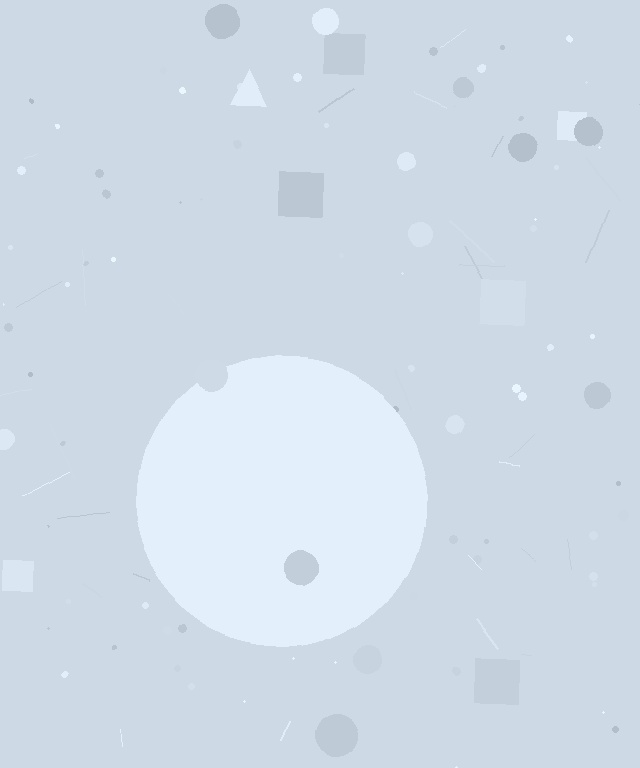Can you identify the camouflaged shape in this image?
The camouflaged shape is a circle.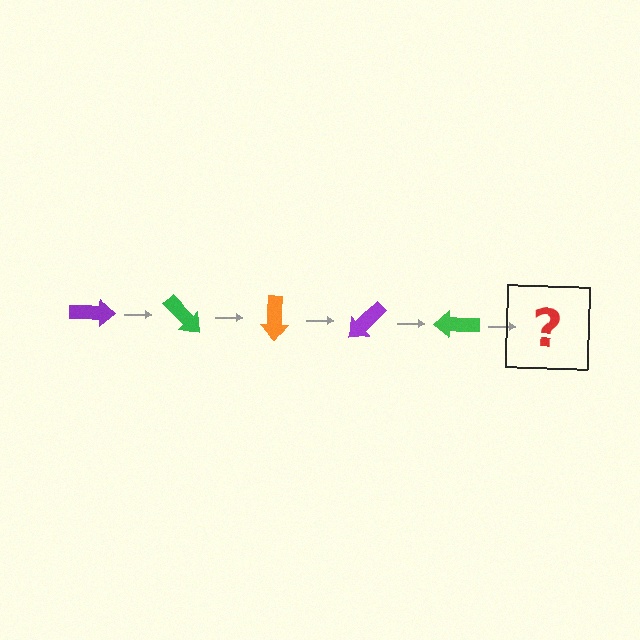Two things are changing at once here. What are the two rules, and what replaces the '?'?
The two rules are that it rotates 45 degrees each step and the color cycles through purple, green, and orange. The '?' should be an orange arrow, rotated 225 degrees from the start.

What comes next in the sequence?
The next element should be an orange arrow, rotated 225 degrees from the start.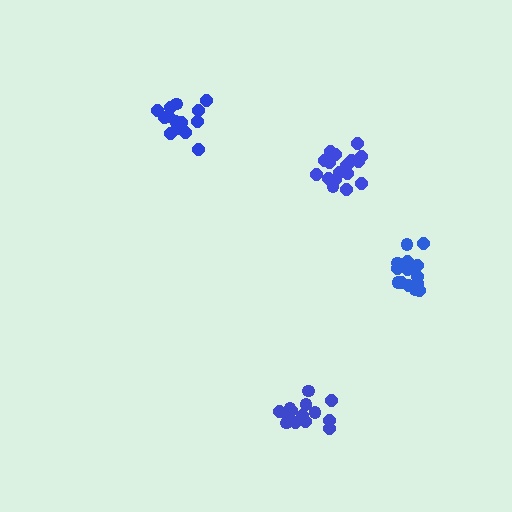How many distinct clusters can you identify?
There are 4 distinct clusters.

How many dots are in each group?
Group 1: 15 dots, Group 2: 18 dots, Group 3: 14 dots, Group 4: 14 dots (61 total).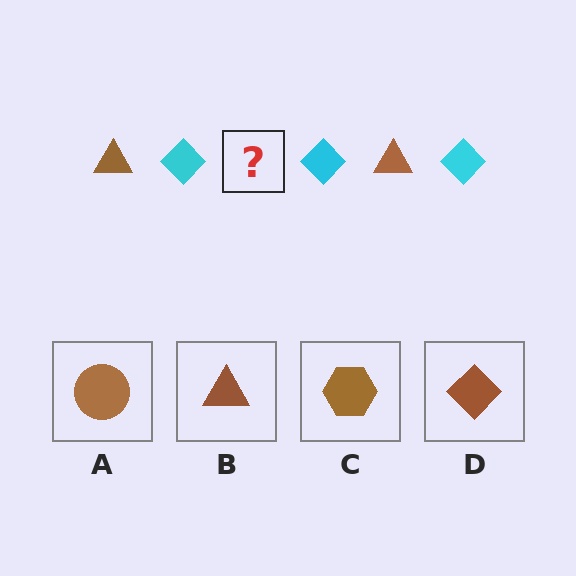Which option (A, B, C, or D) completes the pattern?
B.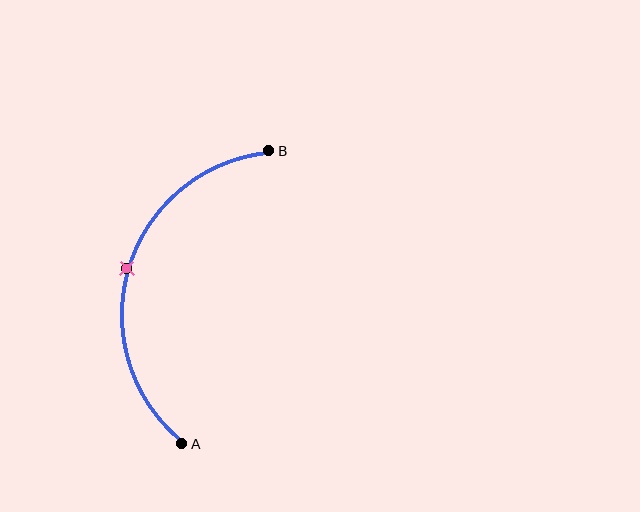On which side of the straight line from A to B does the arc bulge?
The arc bulges to the left of the straight line connecting A and B.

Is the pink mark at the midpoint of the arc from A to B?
Yes. The pink mark lies on the arc at equal arc-length from both A and B — it is the arc midpoint.